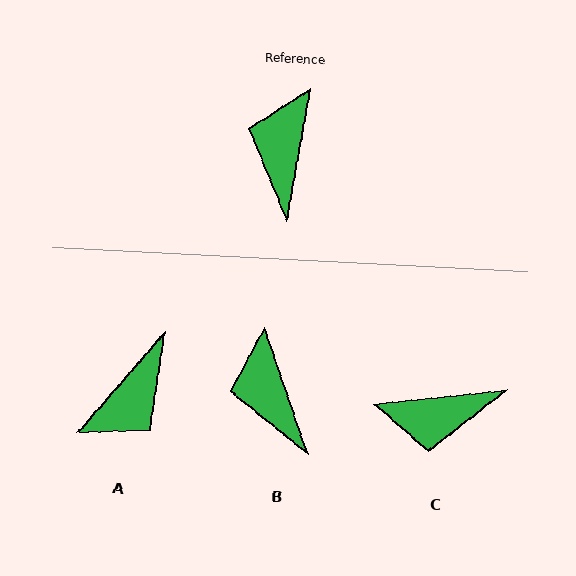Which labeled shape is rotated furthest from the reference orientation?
A, about 149 degrees away.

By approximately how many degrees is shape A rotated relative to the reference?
Approximately 149 degrees counter-clockwise.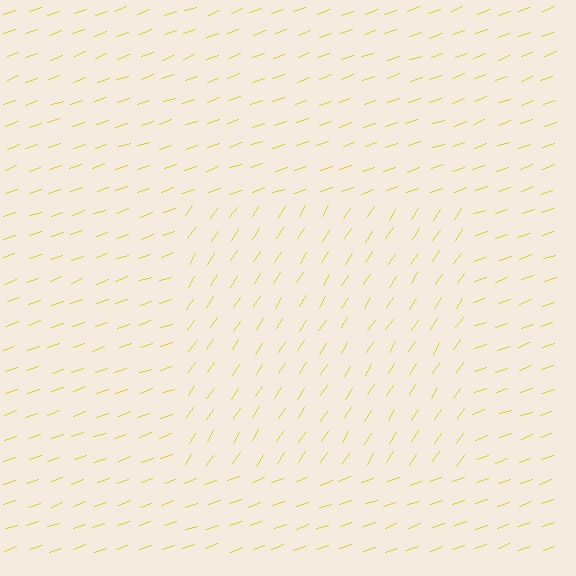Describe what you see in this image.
The image is filled with small yellow line segments. A rectangle region in the image has lines oriented differently from the surrounding lines, creating a visible texture boundary.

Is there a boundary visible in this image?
Yes, there is a texture boundary formed by a change in line orientation.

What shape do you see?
I see a rectangle.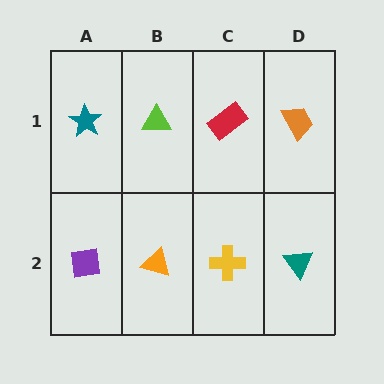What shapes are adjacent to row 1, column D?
A teal triangle (row 2, column D), a red rectangle (row 1, column C).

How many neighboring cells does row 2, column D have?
2.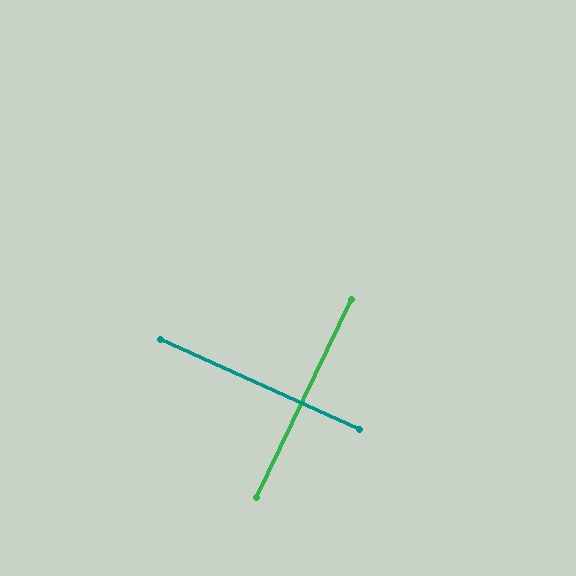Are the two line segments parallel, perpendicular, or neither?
Perpendicular — they meet at approximately 89°.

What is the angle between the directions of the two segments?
Approximately 89 degrees.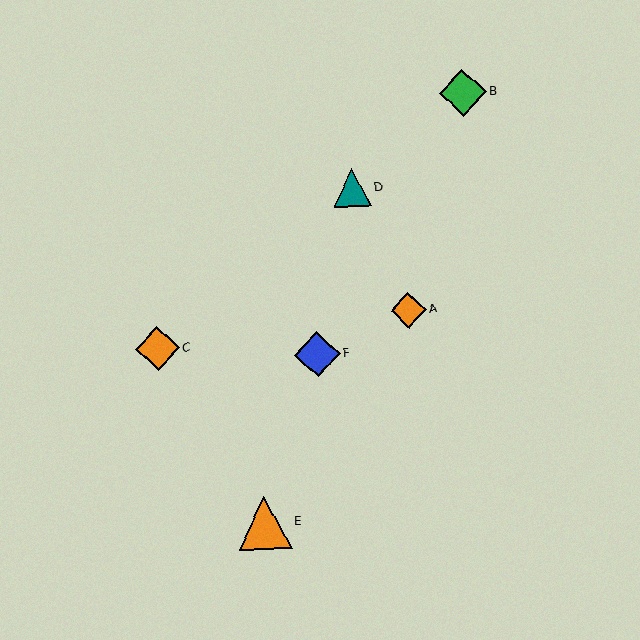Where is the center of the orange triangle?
The center of the orange triangle is at (265, 523).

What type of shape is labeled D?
Shape D is a teal triangle.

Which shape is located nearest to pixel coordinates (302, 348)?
The blue diamond (labeled F) at (317, 354) is nearest to that location.